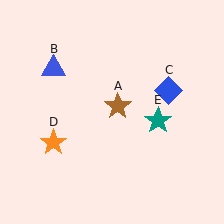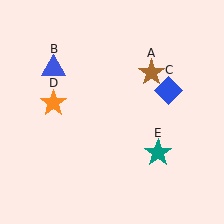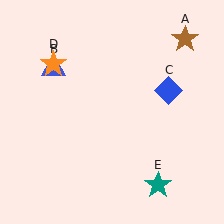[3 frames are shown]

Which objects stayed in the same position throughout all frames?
Blue triangle (object B) and blue diamond (object C) remained stationary.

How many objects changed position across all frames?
3 objects changed position: brown star (object A), orange star (object D), teal star (object E).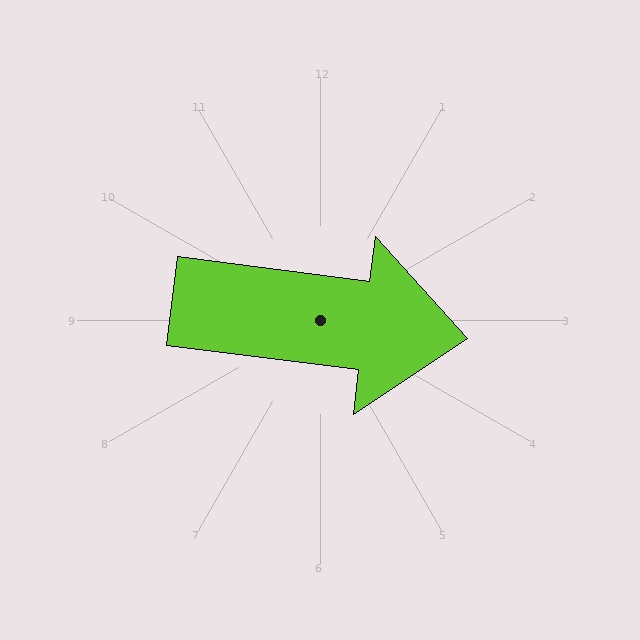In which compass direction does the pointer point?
East.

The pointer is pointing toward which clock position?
Roughly 3 o'clock.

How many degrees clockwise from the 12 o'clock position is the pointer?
Approximately 97 degrees.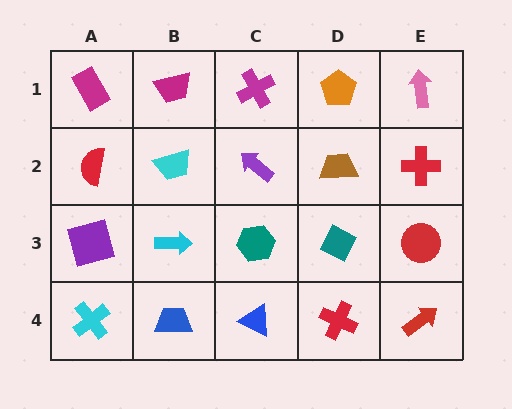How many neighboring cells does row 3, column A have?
3.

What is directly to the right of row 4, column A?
A blue trapezoid.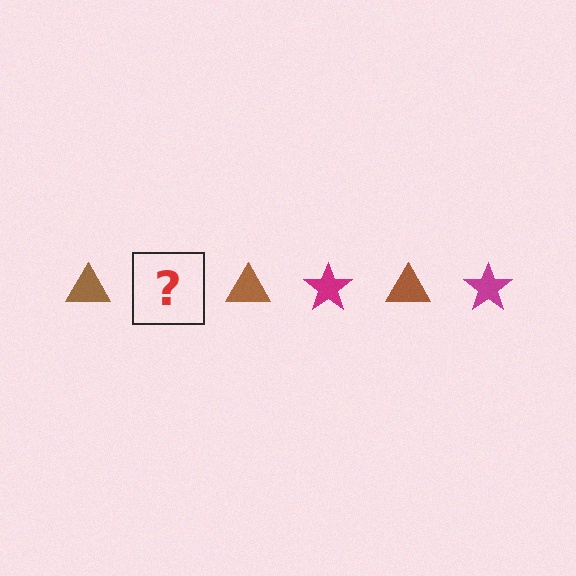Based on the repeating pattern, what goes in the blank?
The blank should be a magenta star.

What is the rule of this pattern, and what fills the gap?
The rule is that the pattern alternates between brown triangle and magenta star. The gap should be filled with a magenta star.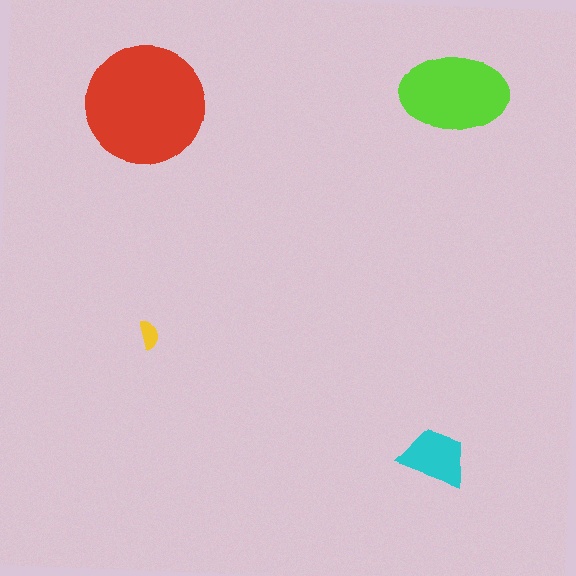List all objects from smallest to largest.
The yellow semicircle, the cyan trapezoid, the lime ellipse, the red circle.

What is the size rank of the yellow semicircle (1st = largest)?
4th.